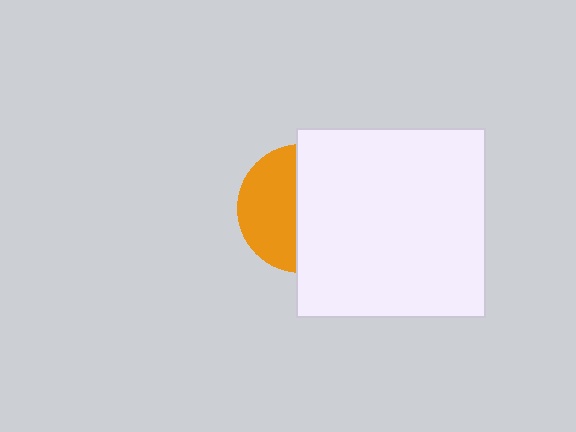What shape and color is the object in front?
The object in front is a white square.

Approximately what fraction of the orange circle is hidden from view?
Roughly 56% of the orange circle is hidden behind the white square.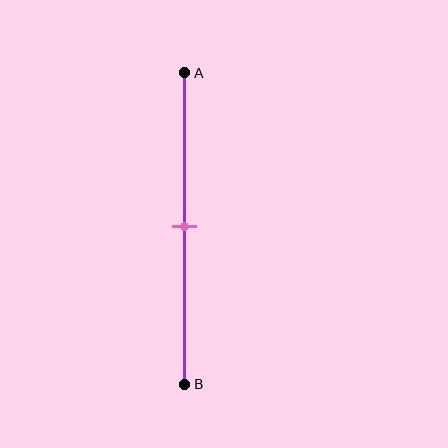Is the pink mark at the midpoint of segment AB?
Yes, the mark is approximately at the midpoint.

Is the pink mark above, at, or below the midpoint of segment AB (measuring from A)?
The pink mark is approximately at the midpoint of segment AB.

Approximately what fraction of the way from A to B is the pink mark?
The pink mark is approximately 50% of the way from A to B.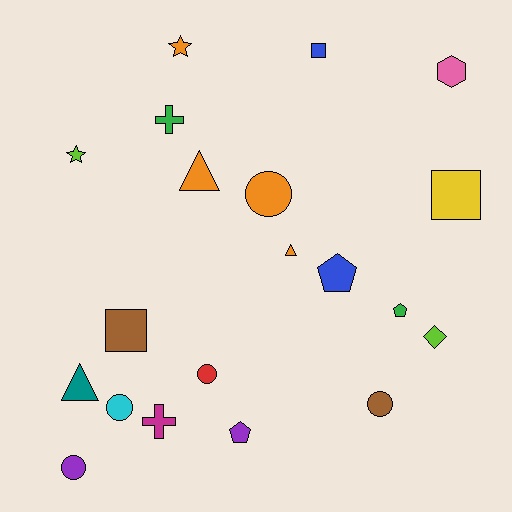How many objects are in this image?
There are 20 objects.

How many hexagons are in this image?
There is 1 hexagon.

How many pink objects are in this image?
There is 1 pink object.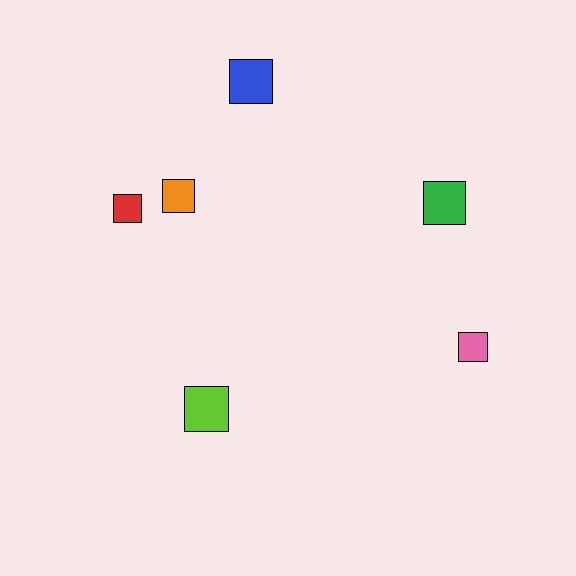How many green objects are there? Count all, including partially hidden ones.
There is 1 green object.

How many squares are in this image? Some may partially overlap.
There are 6 squares.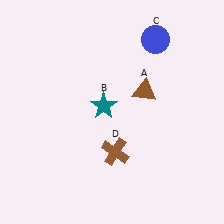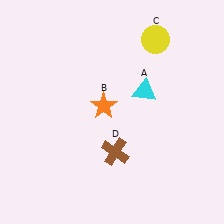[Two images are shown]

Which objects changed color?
A changed from brown to cyan. B changed from teal to orange. C changed from blue to yellow.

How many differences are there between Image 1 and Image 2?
There are 3 differences between the two images.